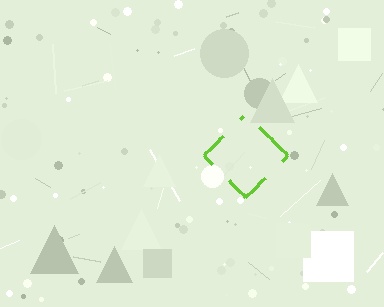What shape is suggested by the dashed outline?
The dashed outline suggests a diamond.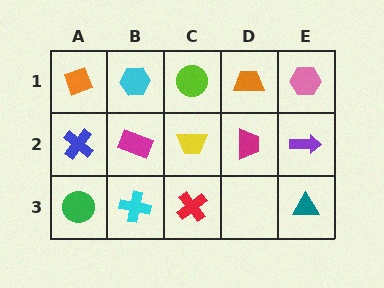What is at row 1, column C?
A lime circle.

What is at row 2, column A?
A blue cross.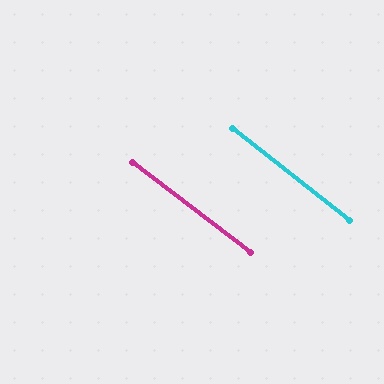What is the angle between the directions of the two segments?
Approximately 1 degree.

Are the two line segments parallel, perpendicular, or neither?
Parallel — their directions differ by only 0.9°.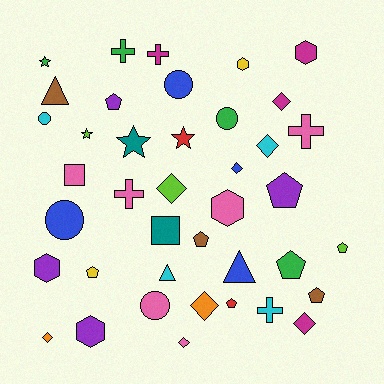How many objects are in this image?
There are 40 objects.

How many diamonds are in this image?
There are 8 diamonds.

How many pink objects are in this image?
There are 6 pink objects.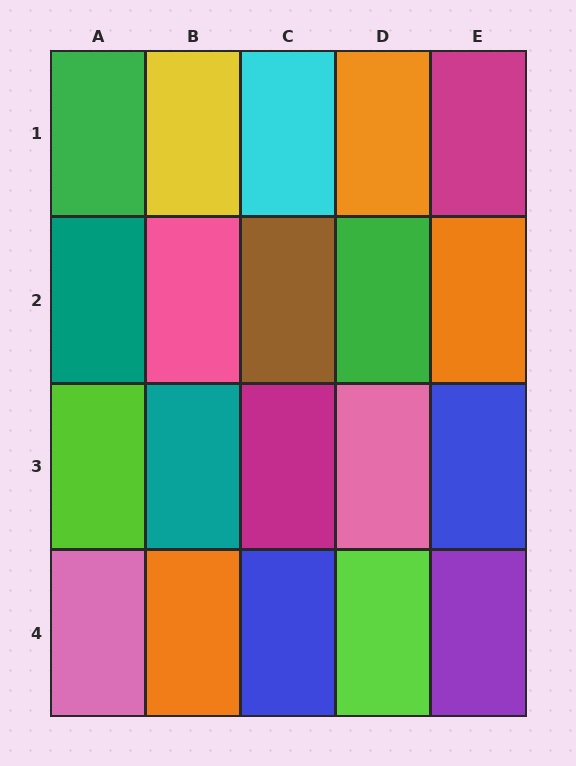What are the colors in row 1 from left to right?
Green, yellow, cyan, orange, magenta.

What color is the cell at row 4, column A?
Pink.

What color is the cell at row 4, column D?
Lime.